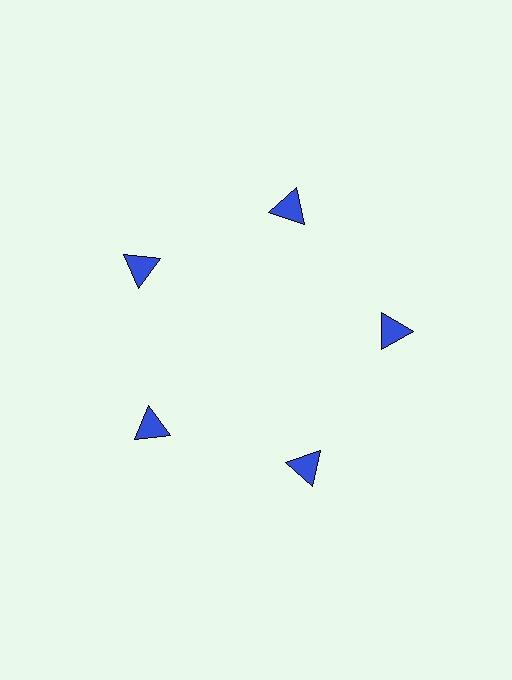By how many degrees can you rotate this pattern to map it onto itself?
The pattern maps onto itself every 72 degrees of rotation.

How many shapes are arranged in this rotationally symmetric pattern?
There are 5 shapes, arranged in 5 groups of 1.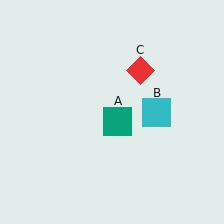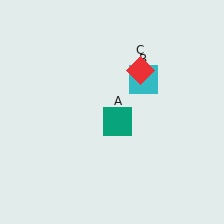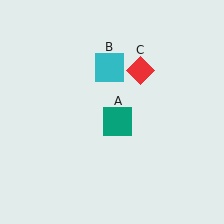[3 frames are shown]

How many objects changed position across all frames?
1 object changed position: cyan square (object B).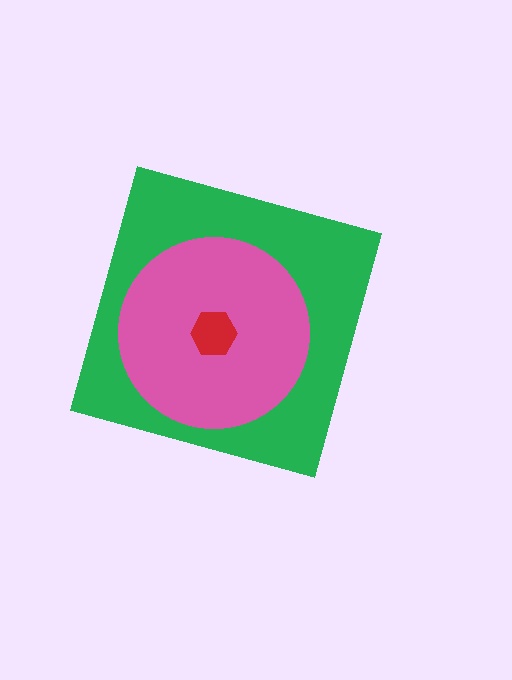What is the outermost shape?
The green diamond.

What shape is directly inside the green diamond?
The pink circle.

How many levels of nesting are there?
3.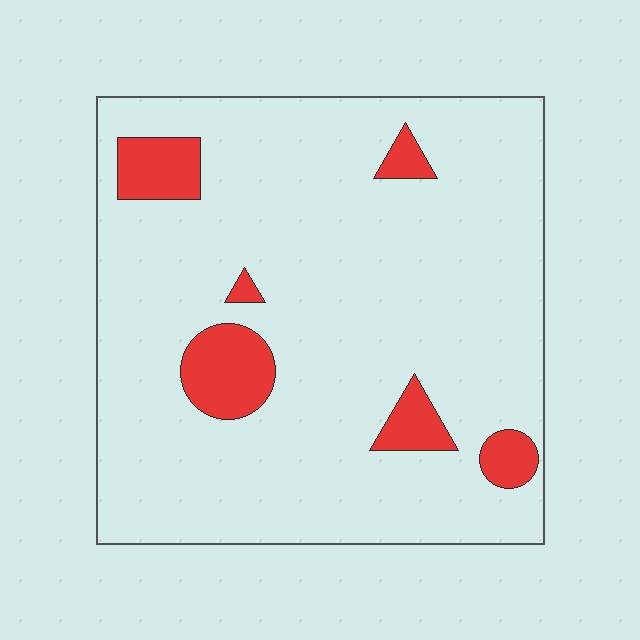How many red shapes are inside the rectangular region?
6.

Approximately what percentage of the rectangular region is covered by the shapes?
Approximately 10%.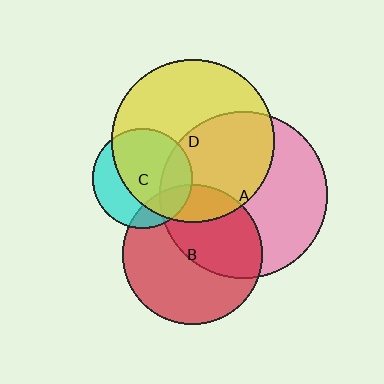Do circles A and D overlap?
Yes.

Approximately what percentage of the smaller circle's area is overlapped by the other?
Approximately 45%.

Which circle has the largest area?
Circle A (pink).